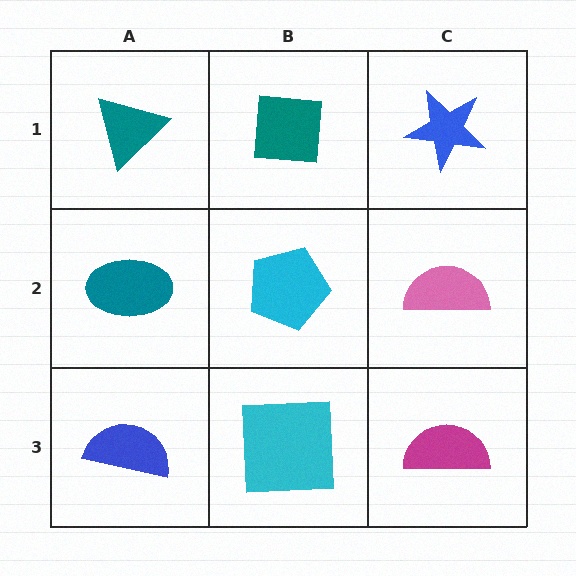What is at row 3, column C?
A magenta semicircle.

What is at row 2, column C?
A pink semicircle.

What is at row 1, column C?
A blue star.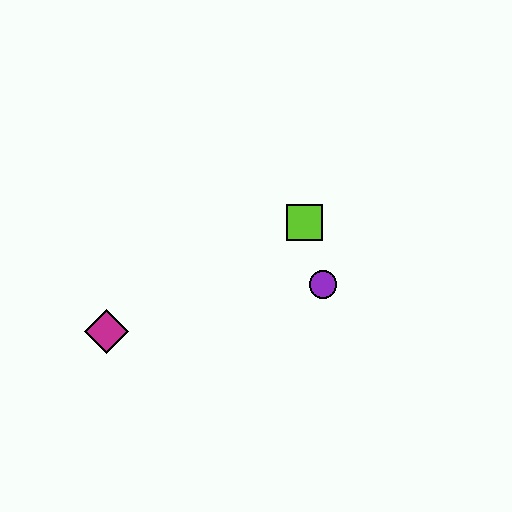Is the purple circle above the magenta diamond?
Yes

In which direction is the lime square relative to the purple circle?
The lime square is above the purple circle.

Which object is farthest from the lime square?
The magenta diamond is farthest from the lime square.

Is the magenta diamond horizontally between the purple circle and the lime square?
No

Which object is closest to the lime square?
The purple circle is closest to the lime square.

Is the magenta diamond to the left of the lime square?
Yes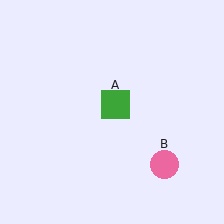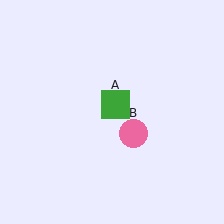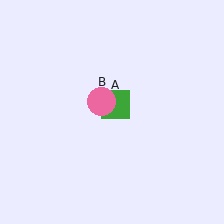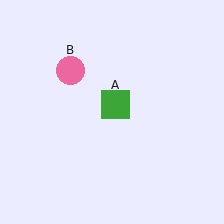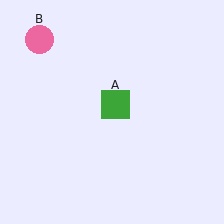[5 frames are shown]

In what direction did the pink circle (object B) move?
The pink circle (object B) moved up and to the left.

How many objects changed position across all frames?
1 object changed position: pink circle (object B).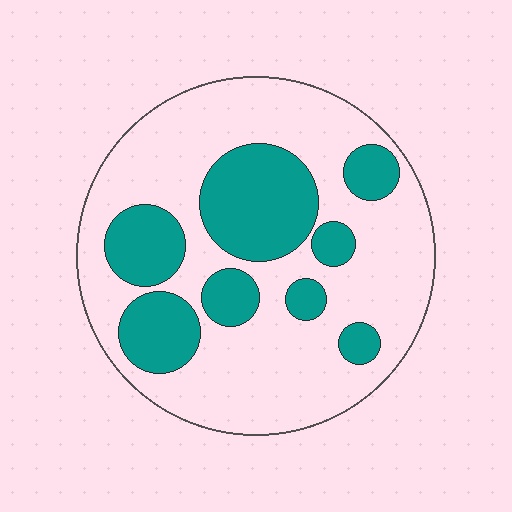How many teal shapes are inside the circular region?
8.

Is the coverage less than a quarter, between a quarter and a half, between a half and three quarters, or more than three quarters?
Between a quarter and a half.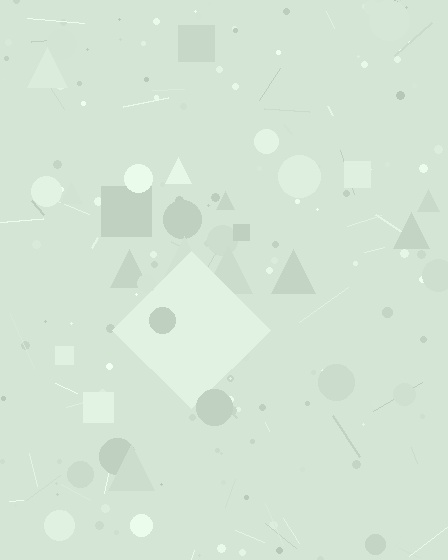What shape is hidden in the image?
A diamond is hidden in the image.